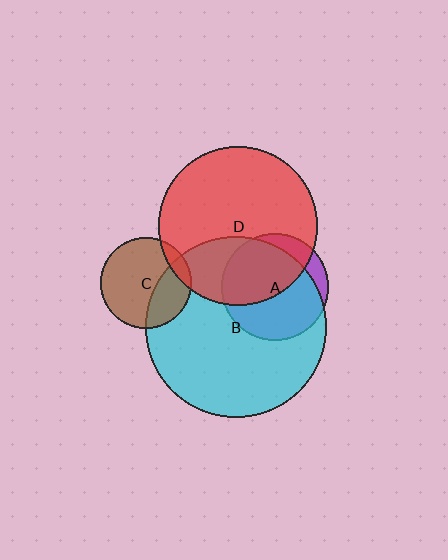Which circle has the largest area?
Circle B (cyan).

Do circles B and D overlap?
Yes.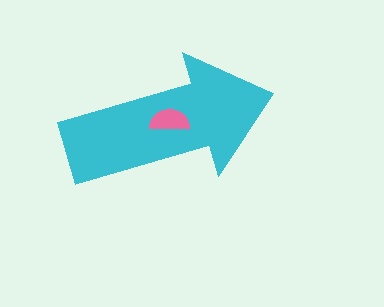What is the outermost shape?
The cyan arrow.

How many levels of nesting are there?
2.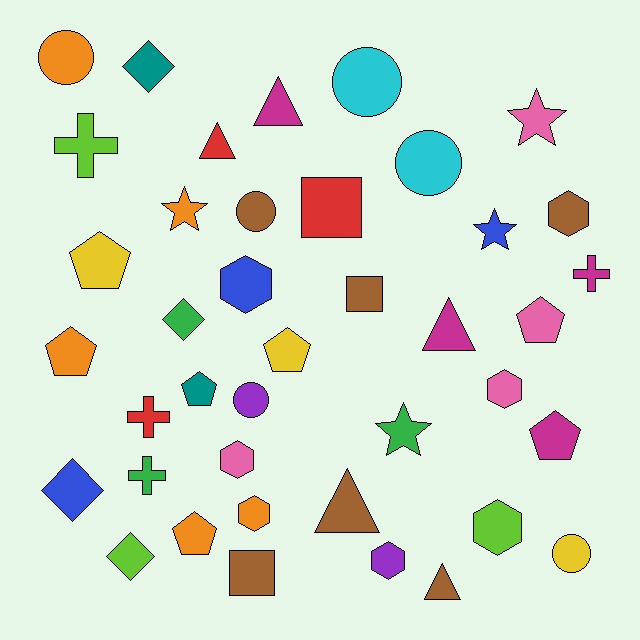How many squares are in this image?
There are 3 squares.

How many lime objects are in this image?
There are 3 lime objects.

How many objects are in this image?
There are 40 objects.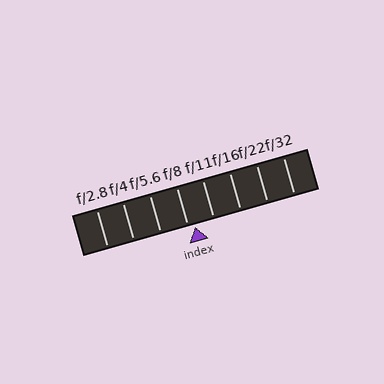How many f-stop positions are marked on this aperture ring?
There are 8 f-stop positions marked.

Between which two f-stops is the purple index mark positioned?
The index mark is between f/8 and f/11.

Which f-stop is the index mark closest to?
The index mark is closest to f/8.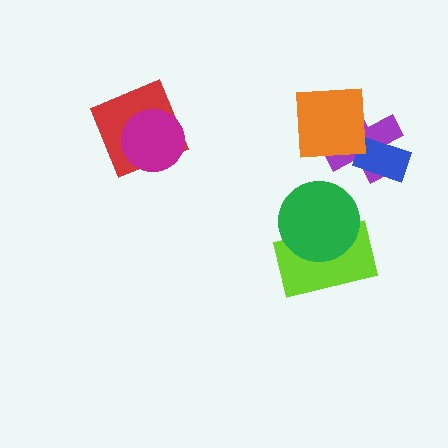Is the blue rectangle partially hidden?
Yes, it is partially covered by another shape.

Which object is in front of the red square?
The magenta circle is in front of the red square.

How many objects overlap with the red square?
1 object overlaps with the red square.